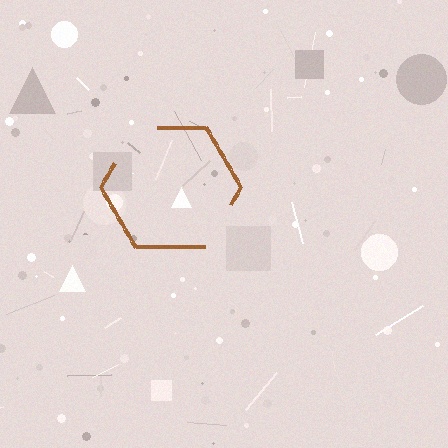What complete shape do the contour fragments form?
The contour fragments form a hexagon.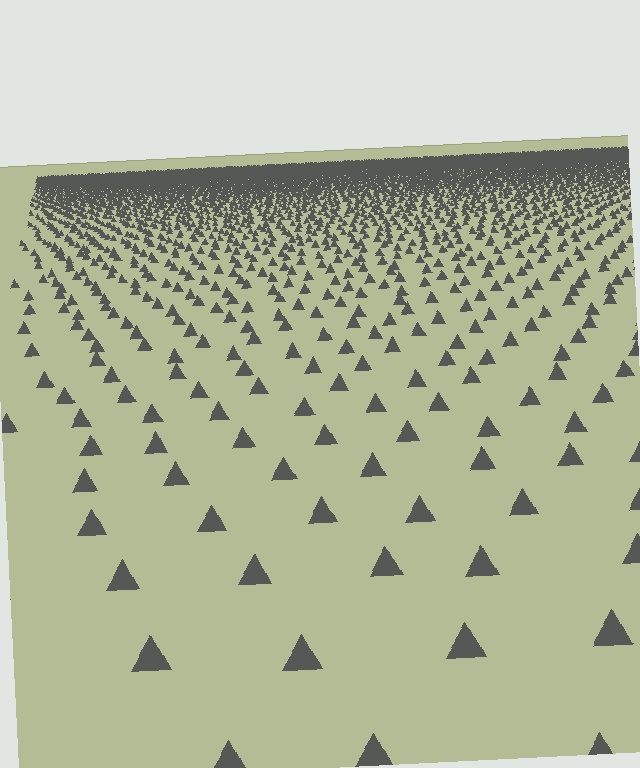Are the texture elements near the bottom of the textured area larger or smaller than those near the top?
Larger. Near the bottom, elements are closer to the viewer and appear at a bigger on-screen size.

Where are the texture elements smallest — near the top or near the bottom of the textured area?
Near the top.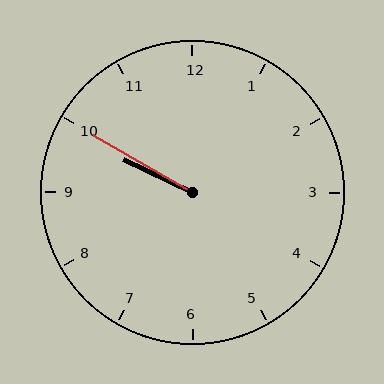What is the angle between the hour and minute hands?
Approximately 5 degrees.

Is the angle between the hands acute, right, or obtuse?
It is acute.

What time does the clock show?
9:50.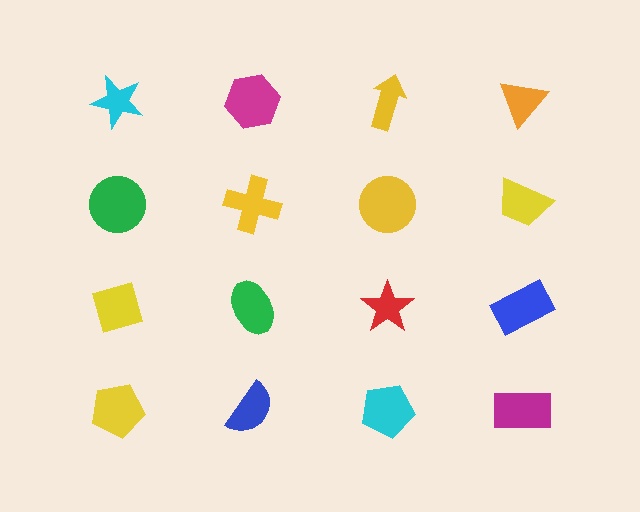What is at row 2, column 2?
A yellow cross.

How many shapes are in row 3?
4 shapes.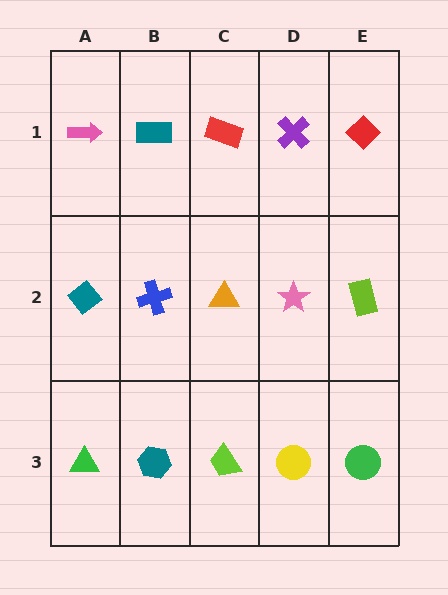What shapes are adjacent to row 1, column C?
An orange triangle (row 2, column C), a teal rectangle (row 1, column B), a purple cross (row 1, column D).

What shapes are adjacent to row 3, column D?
A pink star (row 2, column D), a lime trapezoid (row 3, column C), a green circle (row 3, column E).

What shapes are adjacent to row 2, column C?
A red rectangle (row 1, column C), a lime trapezoid (row 3, column C), a blue cross (row 2, column B), a pink star (row 2, column D).